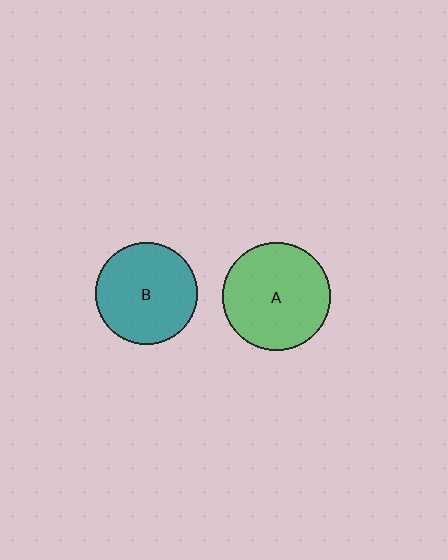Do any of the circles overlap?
No, none of the circles overlap.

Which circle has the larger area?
Circle A (green).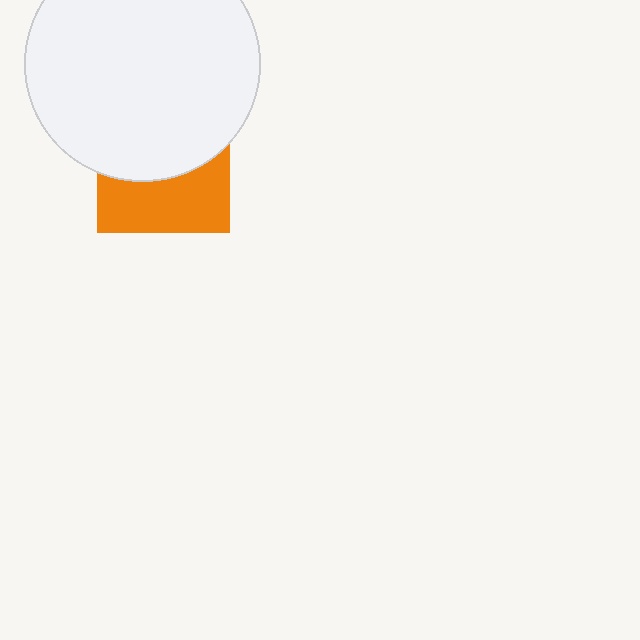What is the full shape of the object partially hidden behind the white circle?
The partially hidden object is an orange square.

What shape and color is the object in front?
The object in front is a white circle.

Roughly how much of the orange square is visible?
A small part of it is visible (roughly 45%).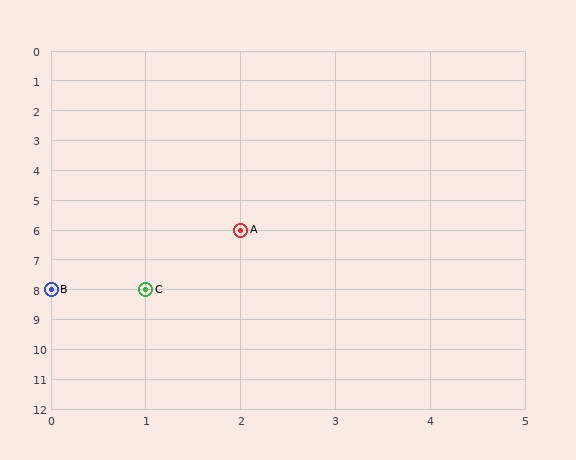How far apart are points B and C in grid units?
Points B and C are 1 column apart.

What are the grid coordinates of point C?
Point C is at grid coordinates (1, 8).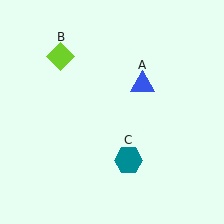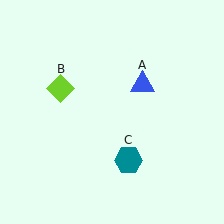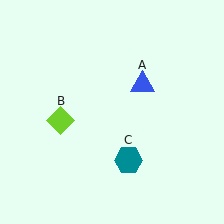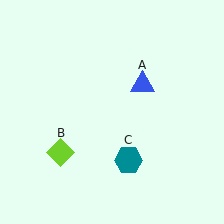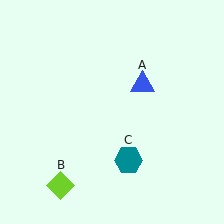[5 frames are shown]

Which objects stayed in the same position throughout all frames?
Blue triangle (object A) and teal hexagon (object C) remained stationary.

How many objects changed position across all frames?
1 object changed position: lime diamond (object B).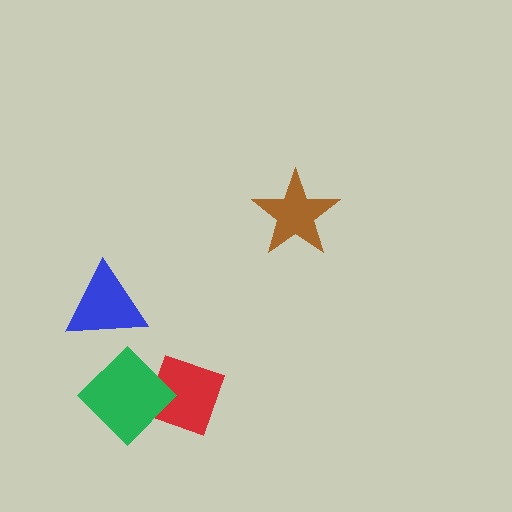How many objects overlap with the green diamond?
1 object overlaps with the green diamond.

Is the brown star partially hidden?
No, no other shape covers it.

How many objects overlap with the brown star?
0 objects overlap with the brown star.